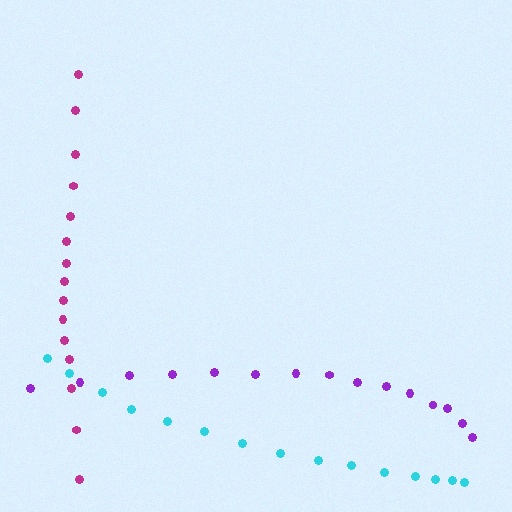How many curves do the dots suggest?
There are 3 distinct paths.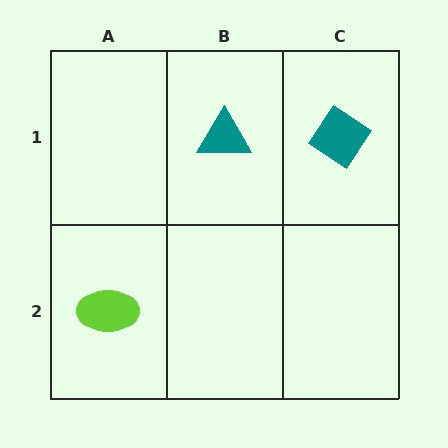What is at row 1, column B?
A teal triangle.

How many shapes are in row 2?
1 shape.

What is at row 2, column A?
A lime ellipse.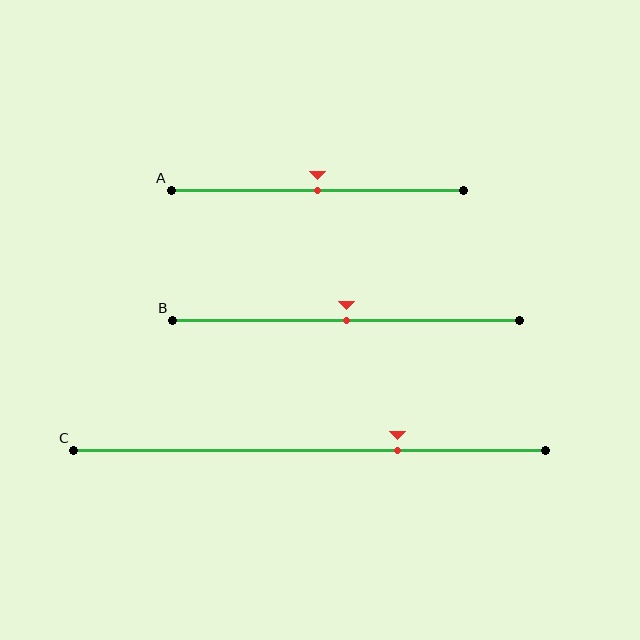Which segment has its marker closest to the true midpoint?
Segment A has its marker closest to the true midpoint.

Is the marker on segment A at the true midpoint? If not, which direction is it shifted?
Yes, the marker on segment A is at the true midpoint.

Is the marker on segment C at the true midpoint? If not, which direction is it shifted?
No, the marker on segment C is shifted to the right by about 19% of the segment length.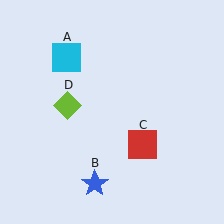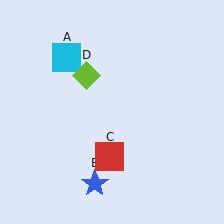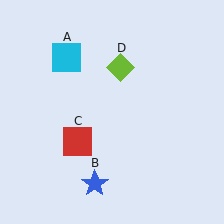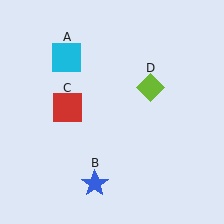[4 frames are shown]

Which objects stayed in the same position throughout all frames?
Cyan square (object A) and blue star (object B) remained stationary.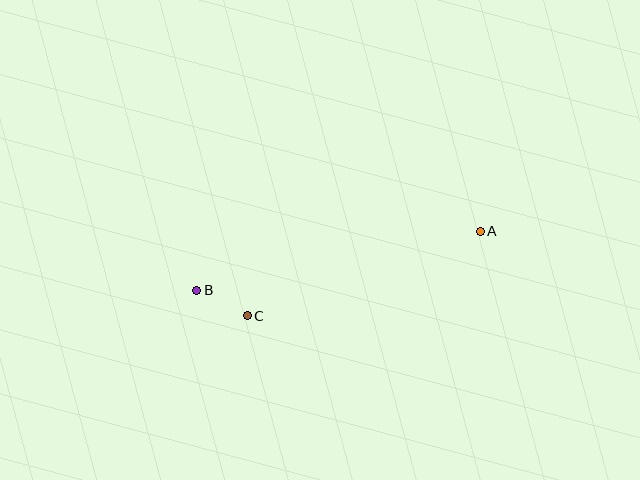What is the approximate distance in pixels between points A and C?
The distance between A and C is approximately 248 pixels.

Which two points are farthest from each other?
Points A and B are farthest from each other.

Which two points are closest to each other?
Points B and C are closest to each other.